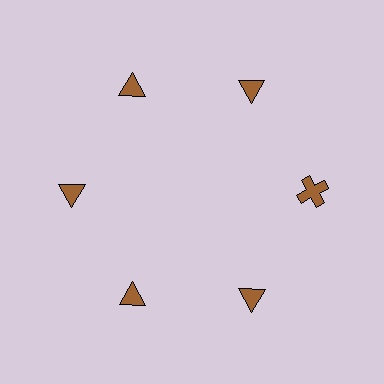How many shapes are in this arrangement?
There are 6 shapes arranged in a ring pattern.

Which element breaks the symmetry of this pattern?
The brown cross at roughly the 3 o'clock position breaks the symmetry. All other shapes are brown triangles.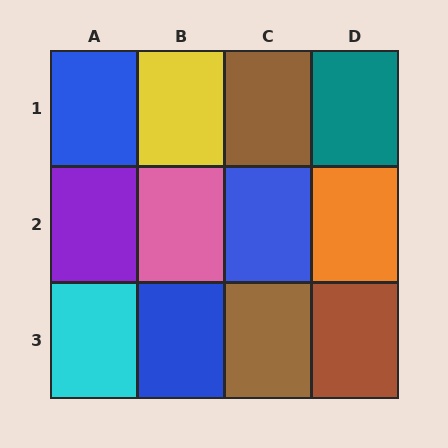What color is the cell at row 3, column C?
Brown.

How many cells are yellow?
1 cell is yellow.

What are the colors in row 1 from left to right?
Blue, yellow, brown, teal.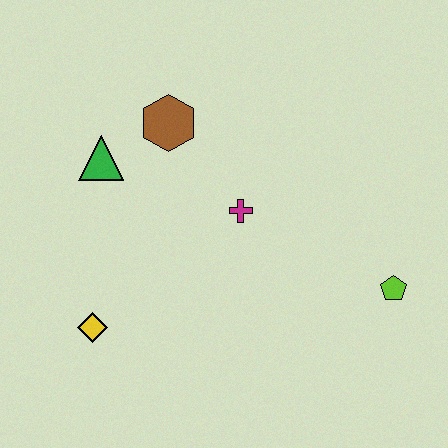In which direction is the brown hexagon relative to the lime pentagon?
The brown hexagon is to the left of the lime pentagon.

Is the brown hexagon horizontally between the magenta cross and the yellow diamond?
Yes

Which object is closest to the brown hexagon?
The green triangle is closest to the brown hexagon.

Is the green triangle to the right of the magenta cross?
No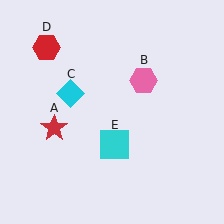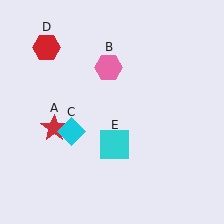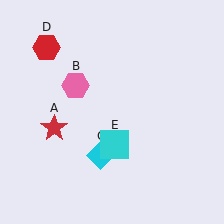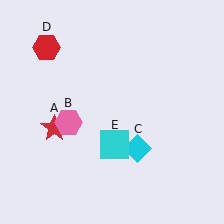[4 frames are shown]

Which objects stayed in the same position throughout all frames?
Red star (object A) and red hexagon (object D) and cyan square (object E) remained stationary.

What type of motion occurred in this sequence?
The pink hexagon (object B), cyan diamond (object C) rotated counterclockwise around the center of the scene.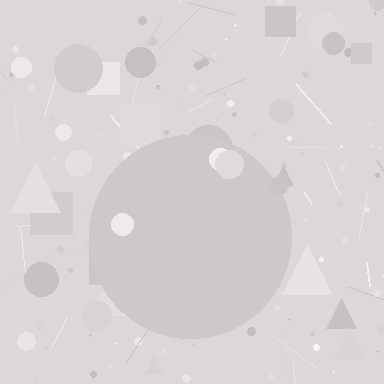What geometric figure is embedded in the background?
A circle is embedded in the background.